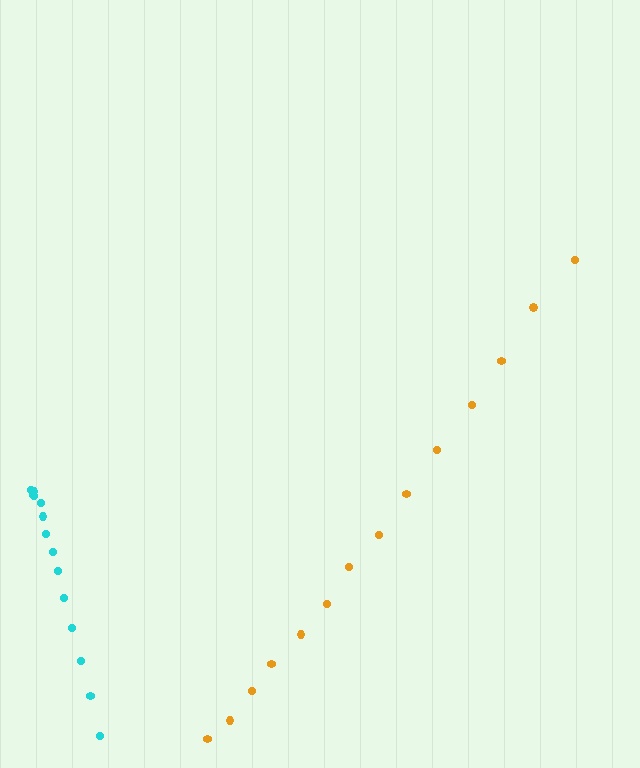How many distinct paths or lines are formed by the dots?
There are 2 distinct paths.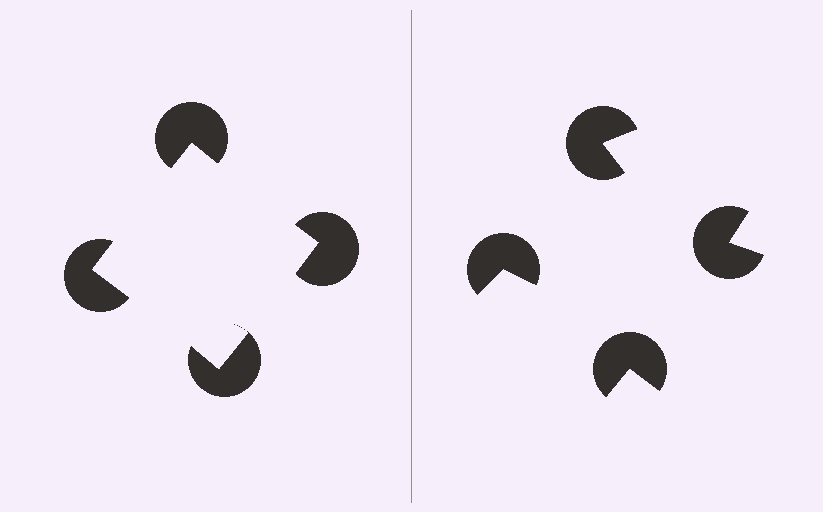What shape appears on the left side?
An illusory square.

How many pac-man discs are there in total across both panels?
8 — 4 on each side.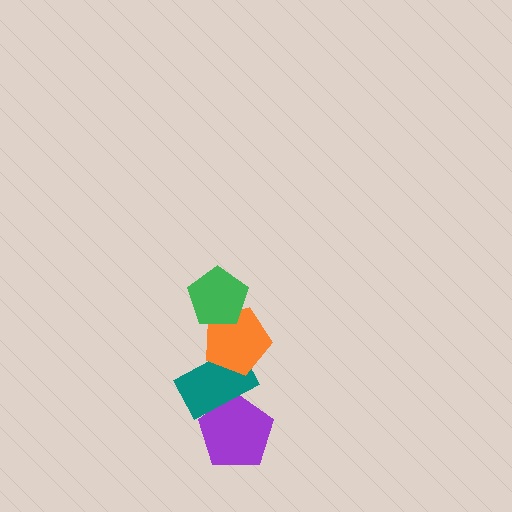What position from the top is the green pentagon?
The green pentagon is 1st from the top.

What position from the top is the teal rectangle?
The teal rectangle is 3rd from the top.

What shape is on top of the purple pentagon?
The teal rectangle is on top of the purple pentagon.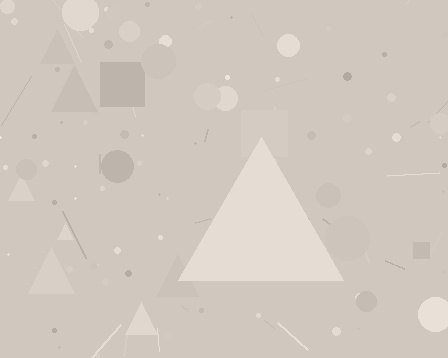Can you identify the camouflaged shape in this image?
The camouflaged shape is a triangle.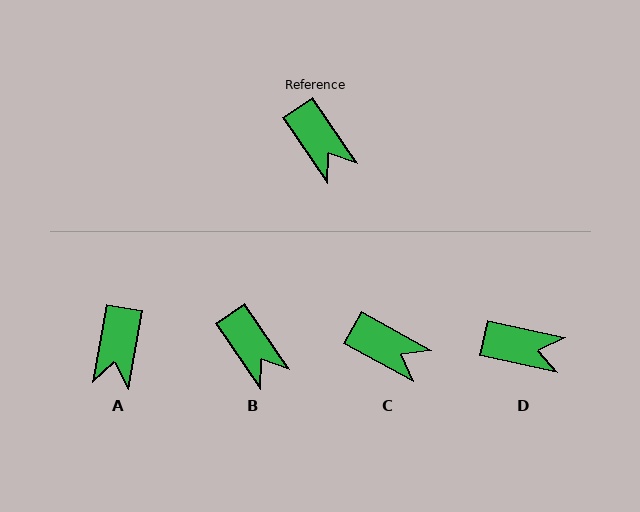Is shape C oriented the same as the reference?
No, it is off by about 27 degrees.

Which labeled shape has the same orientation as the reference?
B.